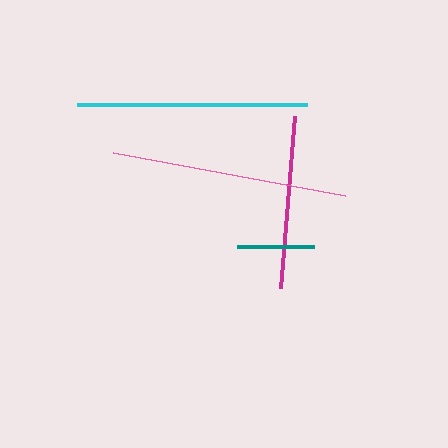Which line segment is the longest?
The pink line is the longest at approximately 236 pixels.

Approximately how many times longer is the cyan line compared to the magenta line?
The cyan line is approximately 1.3 times the length of the magenta line.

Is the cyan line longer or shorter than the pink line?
The pink line is longer than the cyan line.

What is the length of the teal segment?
The teal segment is approximately 78 pixels long.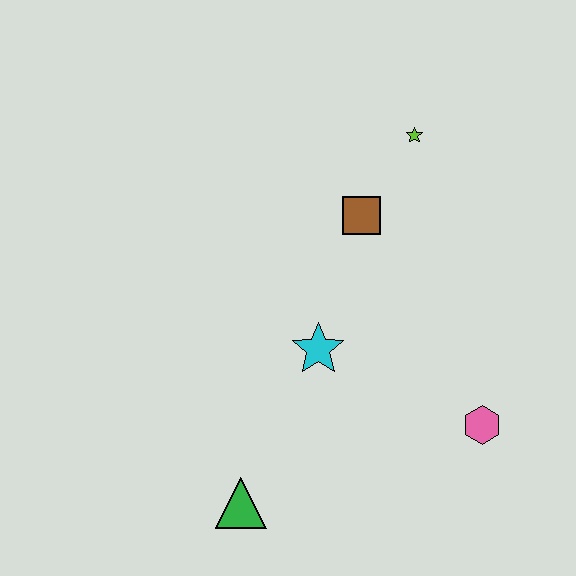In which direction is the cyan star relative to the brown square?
The cyan star is below the brown square.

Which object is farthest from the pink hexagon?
The lime star is farthest from the pink hexagon.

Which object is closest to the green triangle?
The cyan star is closest to the green triangle.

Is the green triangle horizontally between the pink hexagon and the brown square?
No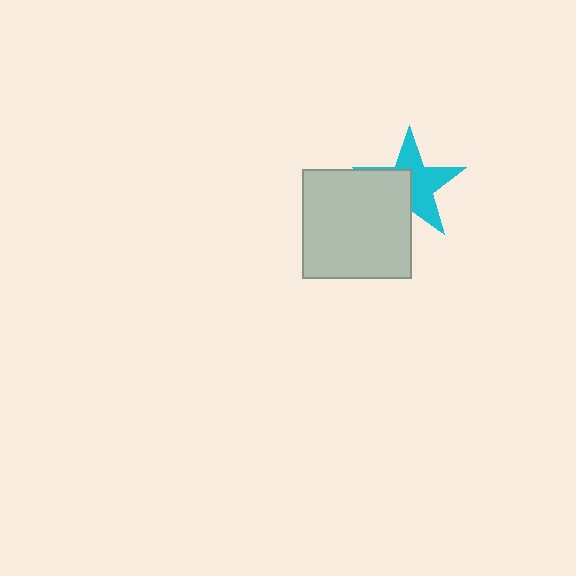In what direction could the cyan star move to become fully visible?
The cyan star could move toward the upper-right. That would shift it out from behind the light gray square entirely.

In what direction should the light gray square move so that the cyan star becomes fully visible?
The light gray square should move toward the lower-left. That is the shortest direction to clear the overlap and leave the cyan star fully visible.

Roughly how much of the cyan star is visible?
About half of it is visible (roughly 58%).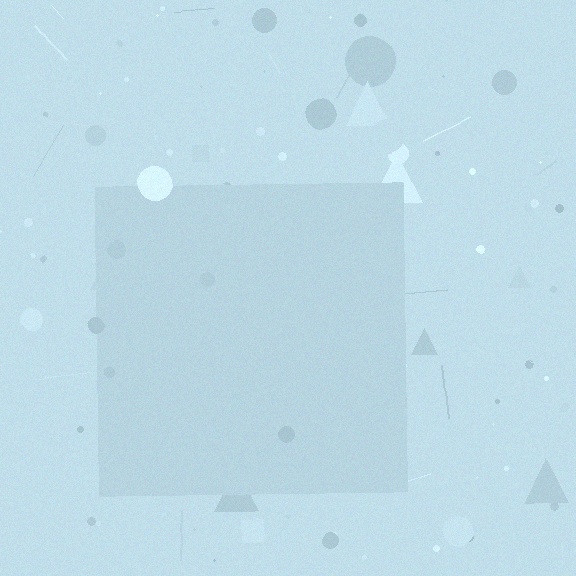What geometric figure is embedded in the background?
A square is embedded in the background.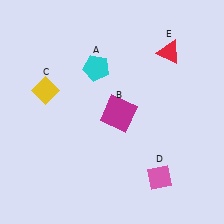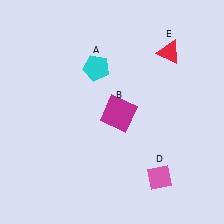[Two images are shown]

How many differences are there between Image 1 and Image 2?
There is 1 difference between the two images.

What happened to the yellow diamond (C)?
The yellow diamond (C) was removed in Image 2. It was in the top-left area of Image 1.